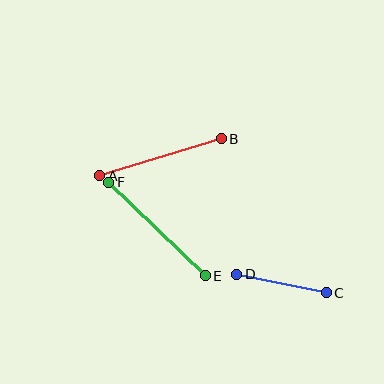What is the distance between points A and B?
The distance is approximately 127 pixels.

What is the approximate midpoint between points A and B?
The midpoint is at approximately (161, 157) pixels.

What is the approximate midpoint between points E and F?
The midpoint is at approximately (157, 229) pixels.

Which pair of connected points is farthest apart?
Points E and F are farthest apart.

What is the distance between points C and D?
The distance is approximately 91 pixels.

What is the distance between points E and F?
The distance is approximately 134 pixels.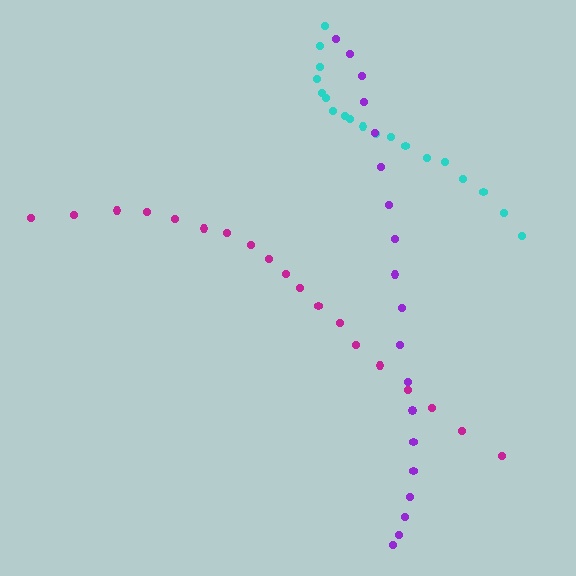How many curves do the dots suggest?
There are 3 distinct paths.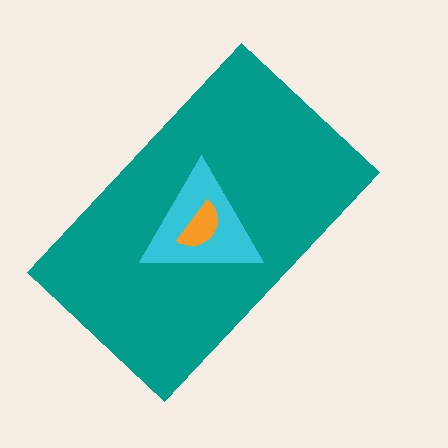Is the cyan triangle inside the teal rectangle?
Yes.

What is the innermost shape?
The orange semicircle.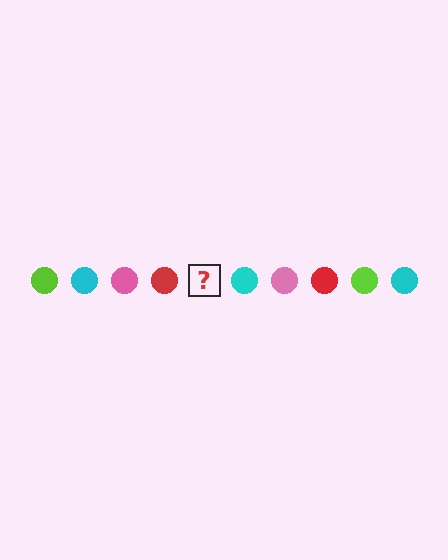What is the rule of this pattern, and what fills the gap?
The rule is that the pattern cycles through lime, cyan, pink, red circles. The gap should be filled with a lime circle.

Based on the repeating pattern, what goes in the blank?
The blank should be a lime circle.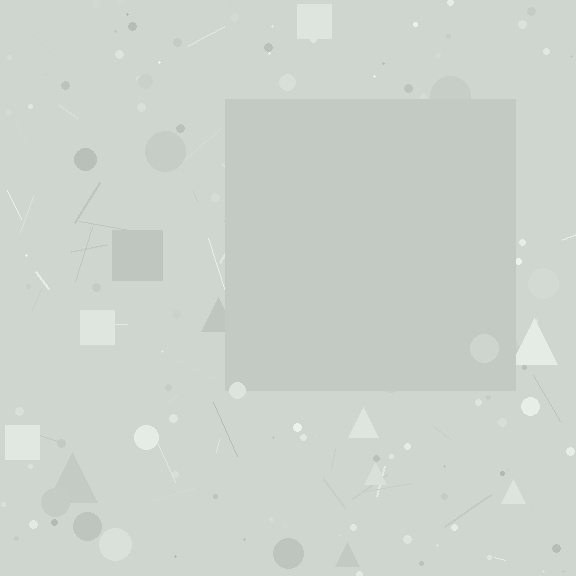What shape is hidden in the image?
A square is hidden in the image.